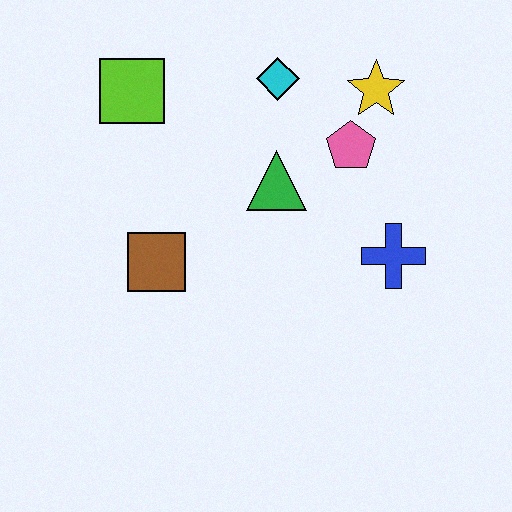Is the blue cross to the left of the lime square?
No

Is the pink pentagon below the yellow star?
Yes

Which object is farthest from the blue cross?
The lime square is farthest from the blue cross.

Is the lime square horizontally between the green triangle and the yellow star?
No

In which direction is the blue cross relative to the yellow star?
The blue cross is below the yellow star.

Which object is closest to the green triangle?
The pink pentagon is closest to the green triangle.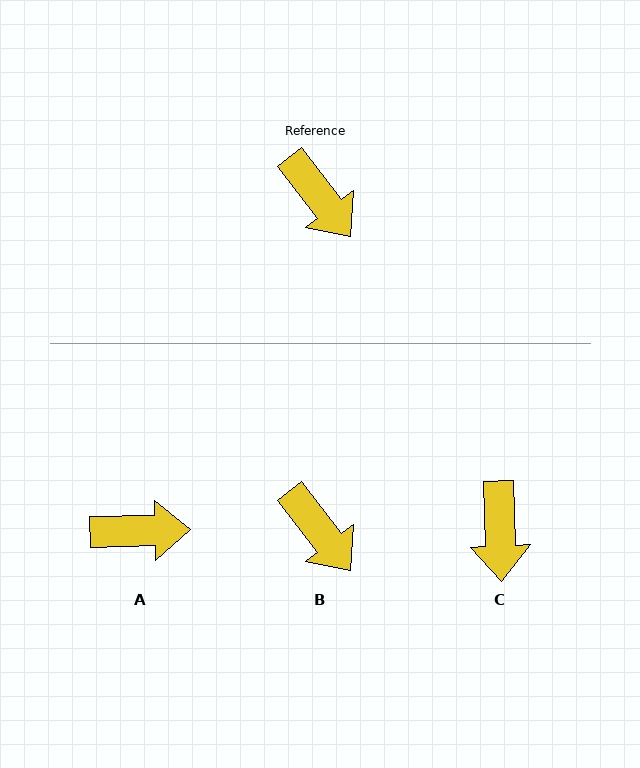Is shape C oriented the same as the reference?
No, it is off by about 35 degrees.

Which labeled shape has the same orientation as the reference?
B.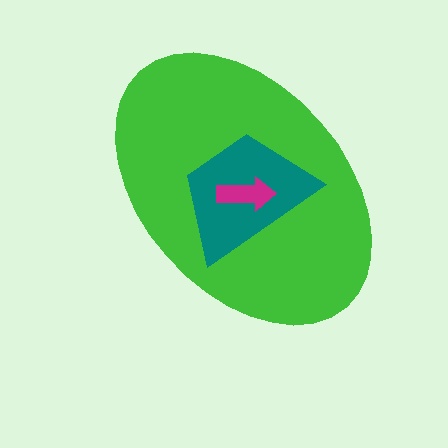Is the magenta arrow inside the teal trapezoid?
Yes.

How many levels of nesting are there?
3.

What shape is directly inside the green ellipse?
The teal trapezoid.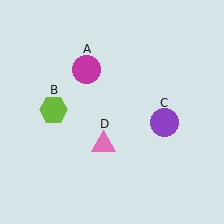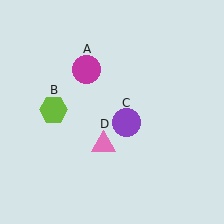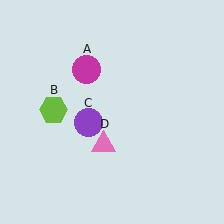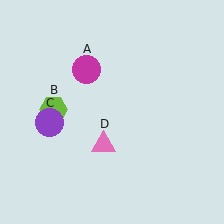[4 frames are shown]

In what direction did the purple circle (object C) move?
The purple circle (object C) moved left.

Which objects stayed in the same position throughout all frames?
Magenta circle (object A) and lime hexagon (object B) and pink triangle (object D) remained stationary.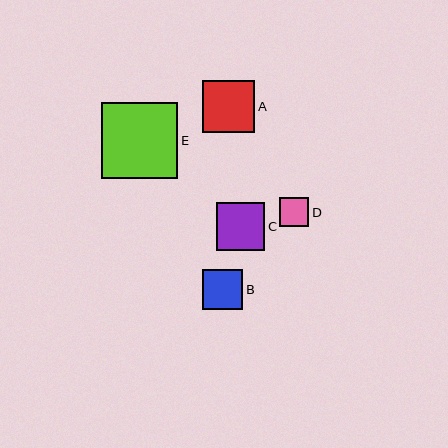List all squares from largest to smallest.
From largest to smallest: E, A, C, B, D.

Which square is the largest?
Square E is the largest with a size of approximately 76 pixels.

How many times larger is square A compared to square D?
Square A is approximately 1.8 times the size of square D.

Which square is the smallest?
Square D is the smallest with a size of approximately 29 pixels.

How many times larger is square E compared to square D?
Square E is approximately 2.6 times the size of square D.